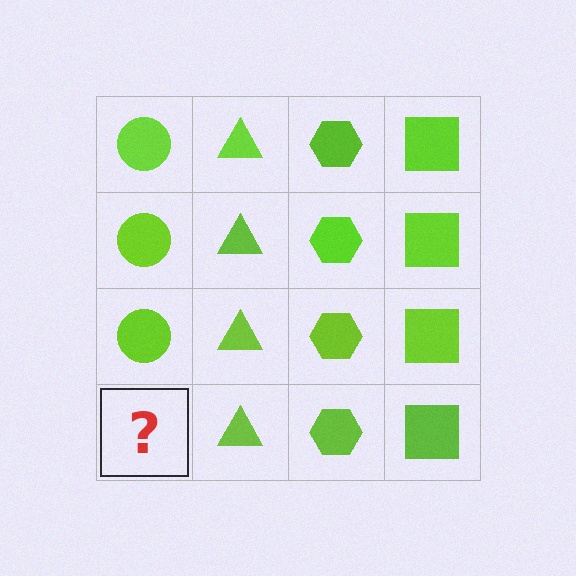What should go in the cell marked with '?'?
The missing cell should contain a lime circle.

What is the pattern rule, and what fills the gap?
The rule is that each column has a consistent shape. The gap should be filled with a lime circle.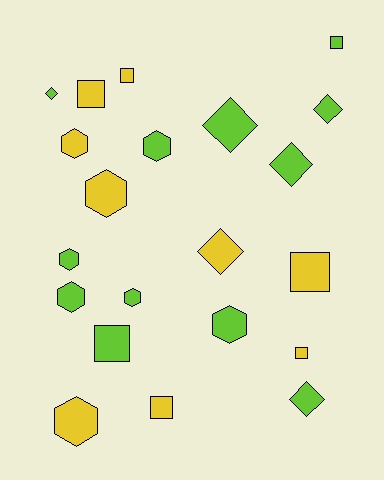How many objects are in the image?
There are 21 objects.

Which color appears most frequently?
Lime, with 12 objects.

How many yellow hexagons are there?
There are 3 yellow hexagons.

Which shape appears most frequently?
Hexagon, with 8 objects.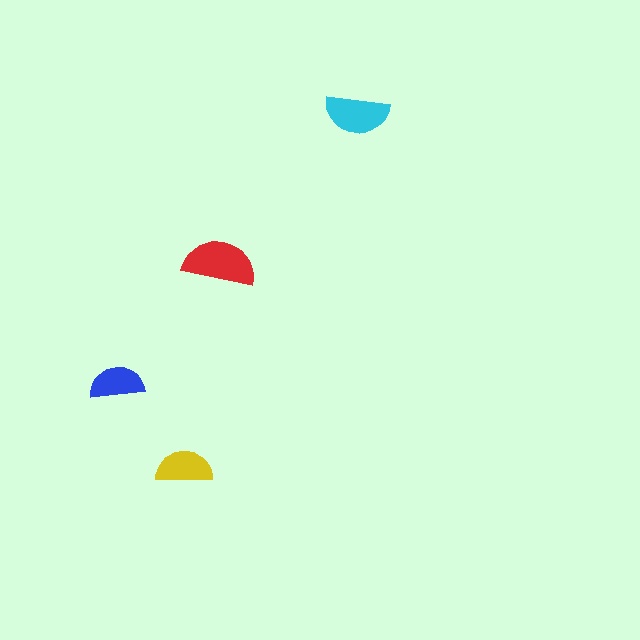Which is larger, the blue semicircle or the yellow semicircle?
The yellow one.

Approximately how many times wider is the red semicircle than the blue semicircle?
About 1.5 times wider.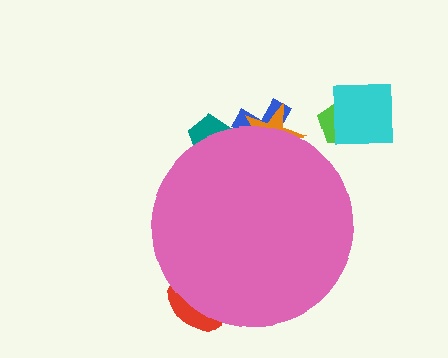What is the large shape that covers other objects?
A pink circle.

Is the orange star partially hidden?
Yes, the orange star is partially hidden behind the pink circle.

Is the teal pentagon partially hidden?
Yes, the teal pentagon is partially hidden behind the pink circle.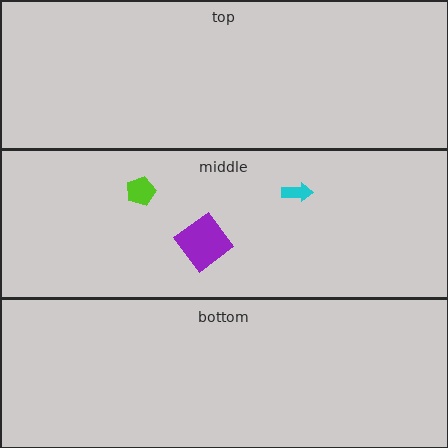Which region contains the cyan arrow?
The middle region.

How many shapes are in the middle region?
3.